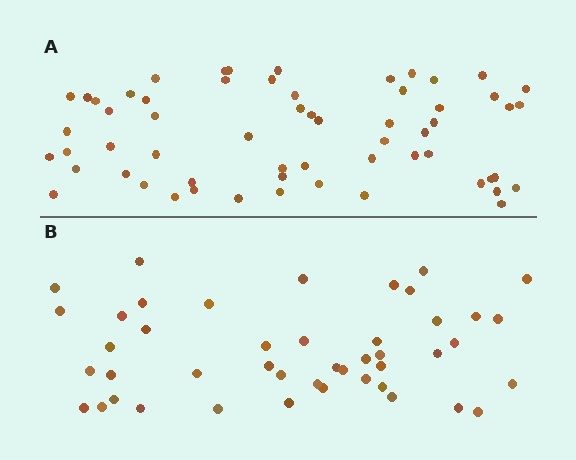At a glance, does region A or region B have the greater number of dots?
Region A (the top region) has more dots.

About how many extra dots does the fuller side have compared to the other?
Region A has approximately 15 more dots than region B.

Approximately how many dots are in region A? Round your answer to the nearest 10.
About 60 dots.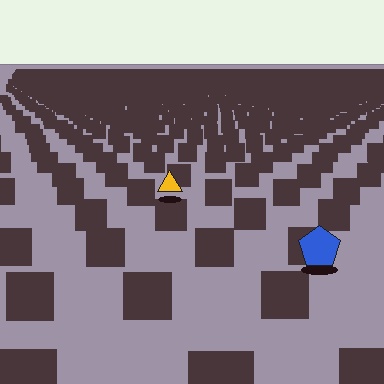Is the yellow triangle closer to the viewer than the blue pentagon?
No. The blue pentagon is closer — you can tell from the texture gradient: the ground texture is coarser near it.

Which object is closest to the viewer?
The blue pentagon is closest. The texture marks near it are larger and more spread out.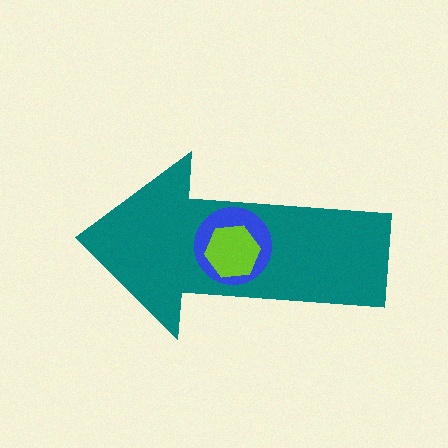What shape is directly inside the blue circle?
The lime hexagon.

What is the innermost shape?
The lime hexagon.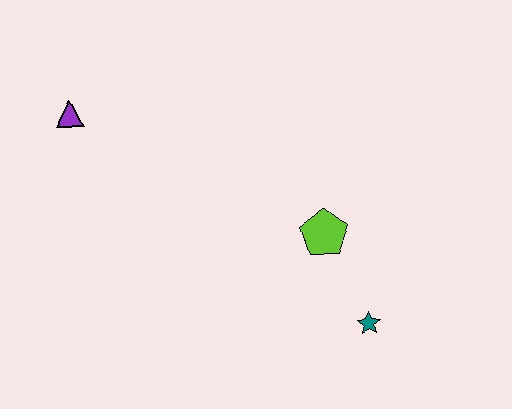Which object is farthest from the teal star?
The purple triangle is farthest from the teal star.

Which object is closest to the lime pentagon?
The teal star is closest to the lime pentagon.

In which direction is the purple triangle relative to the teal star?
The purple triangle is to the left of the teal star.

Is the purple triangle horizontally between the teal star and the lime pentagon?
No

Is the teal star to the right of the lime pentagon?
Yes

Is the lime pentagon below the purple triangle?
Yes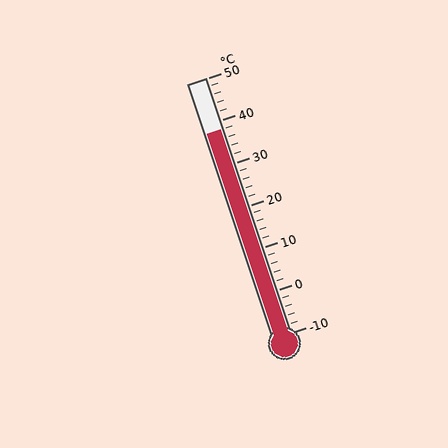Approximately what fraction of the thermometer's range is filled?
The thermometer is filled to approximately 80% of its range.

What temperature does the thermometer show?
The thermometer shows approximately 38°C.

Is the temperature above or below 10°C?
The temperature is above 10°C.